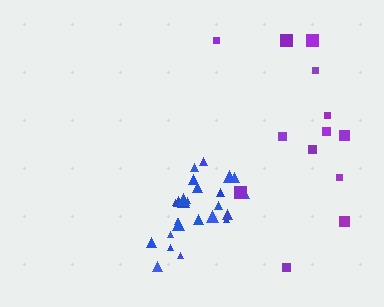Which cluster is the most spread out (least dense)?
Purple.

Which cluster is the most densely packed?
Blue.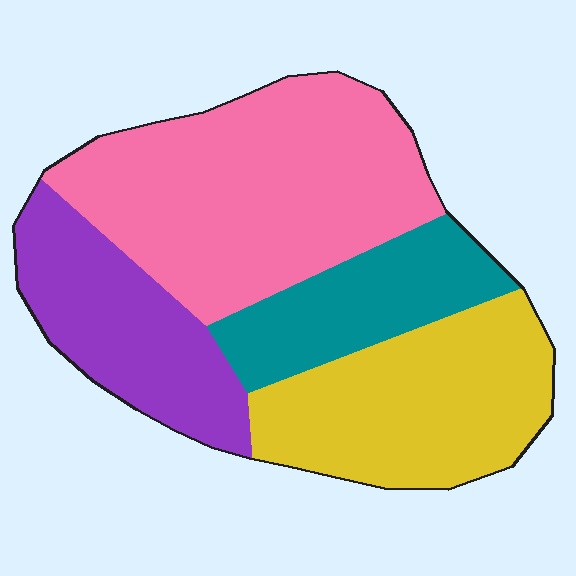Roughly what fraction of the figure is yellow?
Yellow takes up between a sixth and a third of the figure.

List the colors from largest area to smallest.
From largest to smallest: pink, yellow, purple, teal.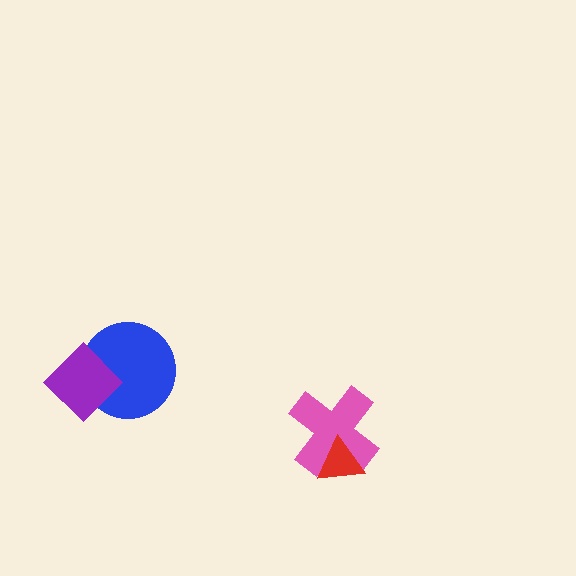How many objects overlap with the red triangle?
1 object overlaps with the red triangle.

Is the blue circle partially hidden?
Yes, it is partially covered by another shape.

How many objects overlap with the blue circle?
1 object overlaps with the blue circle.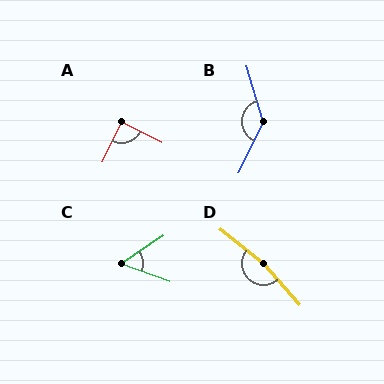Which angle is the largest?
D, at approximately 169 degrees.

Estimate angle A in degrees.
Approximately 88 degrees.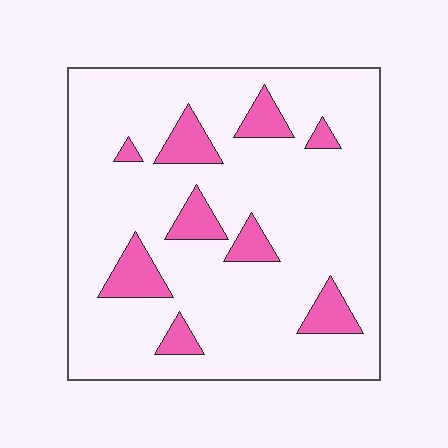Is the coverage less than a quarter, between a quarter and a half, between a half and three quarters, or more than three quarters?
Less than a quarter.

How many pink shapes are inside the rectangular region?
9.